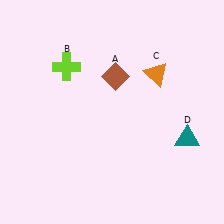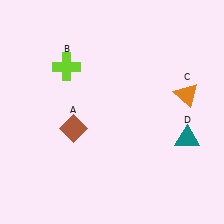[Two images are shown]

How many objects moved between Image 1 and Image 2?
2 objects moved between the two images.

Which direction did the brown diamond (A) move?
The brown diamond (A) moved down.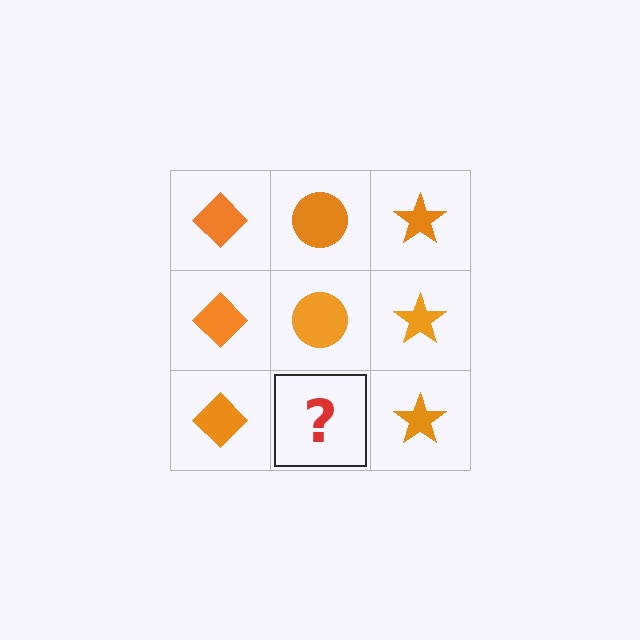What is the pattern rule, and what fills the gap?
The rule is that each column has a consistent shape. The gap should be filled with an orange circle.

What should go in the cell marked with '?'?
The missing cell should contain an orange circle.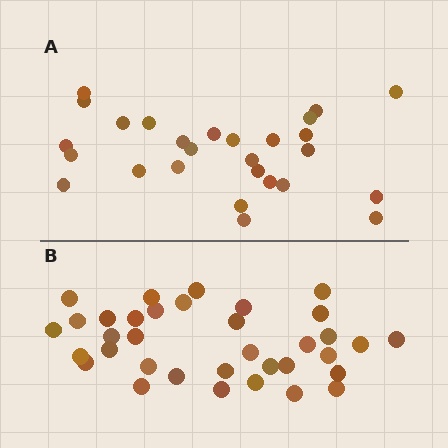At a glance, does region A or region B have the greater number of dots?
Region B (the bottom region) has more dots.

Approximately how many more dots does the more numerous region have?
Region B has roughly 8 or so more dots than region A.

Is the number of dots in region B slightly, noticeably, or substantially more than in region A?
Region B has noticeably more, but not dramatically so. The ratio is roughly 1.3 to 1.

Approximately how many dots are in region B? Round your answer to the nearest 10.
About 40 dots. (The exact count is 35, which rounds to 40.)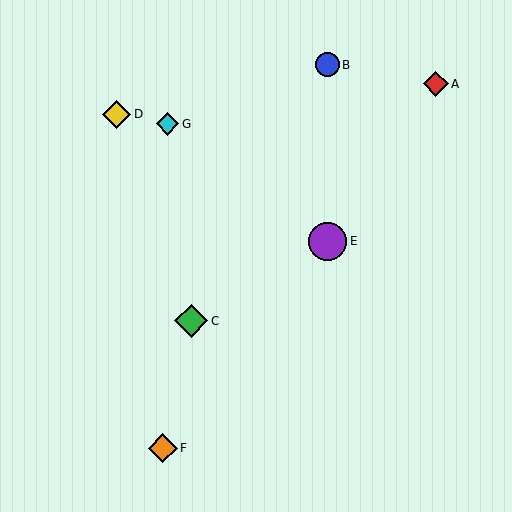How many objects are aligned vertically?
2 objects (B, E) are aligned vertically.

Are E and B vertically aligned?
Yes, both are at x≈327.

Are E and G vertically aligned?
No, E is at x≈327 and G is at x≈167.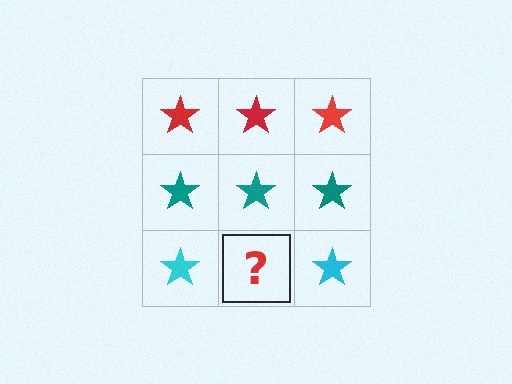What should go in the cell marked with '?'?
The missing cell should contain a cyan star.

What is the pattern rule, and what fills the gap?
The rule is that each row has a consistent color. The gap should be filled with a cyan star.